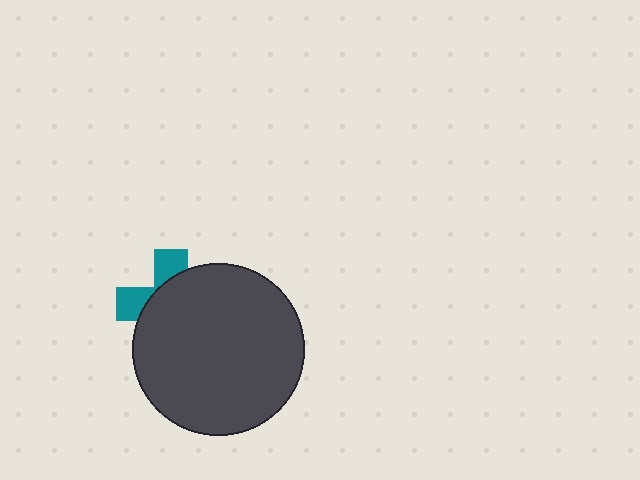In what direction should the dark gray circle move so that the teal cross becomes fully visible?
The dark gray circle should move toward the lower-right. That is the shortest direction to clear the overlap and leave the teal cross fully visible.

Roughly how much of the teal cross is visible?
A small part of it is visible (roughly 31%).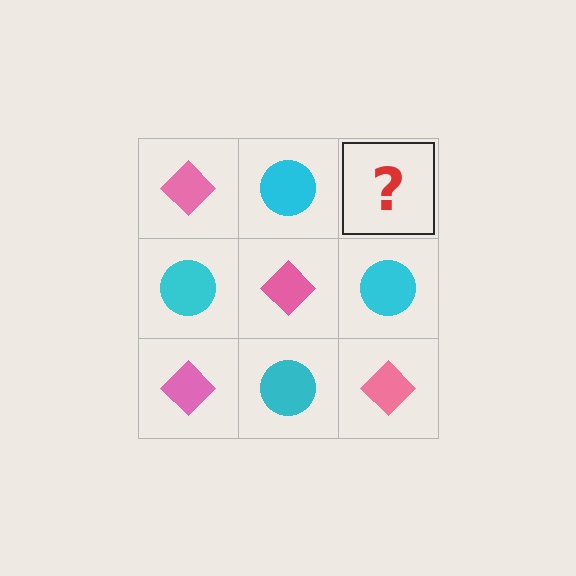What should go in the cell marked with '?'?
The missing cell should contain a pink diamond.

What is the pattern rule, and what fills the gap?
The rule is that it alternates pink diamond and cyan circle in a checkerboard pattern. The gap should be filled with a pink diamond.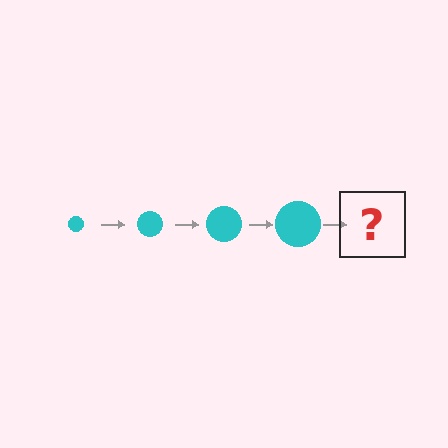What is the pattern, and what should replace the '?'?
The pattern is that the circle gets progressively larger each step. The '?' should be a cyan circle, larger than the previous one.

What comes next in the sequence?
The next element should be a cyan circle, larger than the previous one.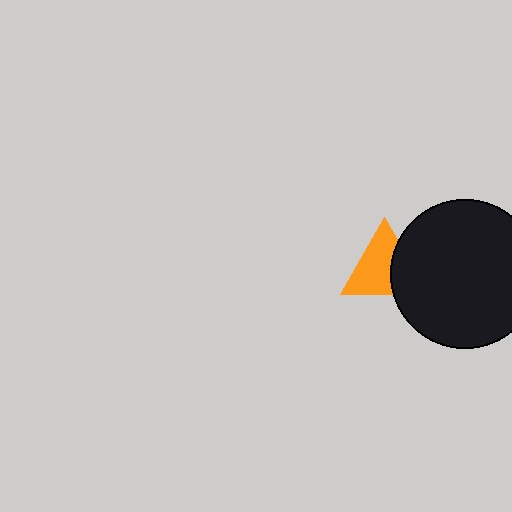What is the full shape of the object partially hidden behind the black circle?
The partially hidden object is an orange triangle.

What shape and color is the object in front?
The object in front is a black circle.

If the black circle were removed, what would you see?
You would see the complete orange triangle.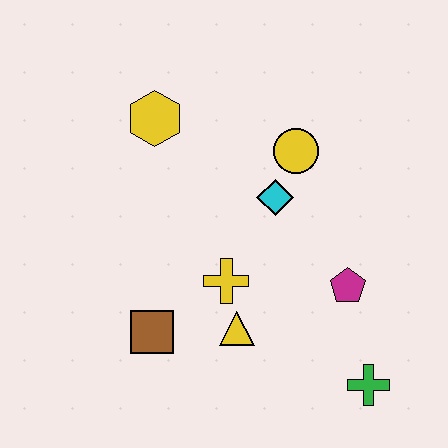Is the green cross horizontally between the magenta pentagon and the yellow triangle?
No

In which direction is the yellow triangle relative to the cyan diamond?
The yellow triangle is below the cyan diamond.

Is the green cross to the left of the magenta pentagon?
No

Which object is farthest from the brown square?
The yellow circle is farthest from the brown square.